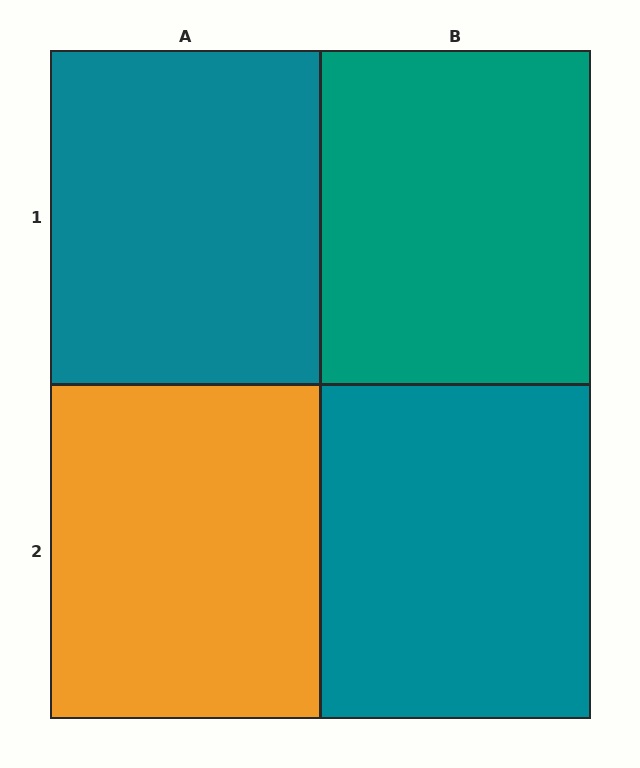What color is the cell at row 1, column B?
Teal.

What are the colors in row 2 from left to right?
Orange, teal.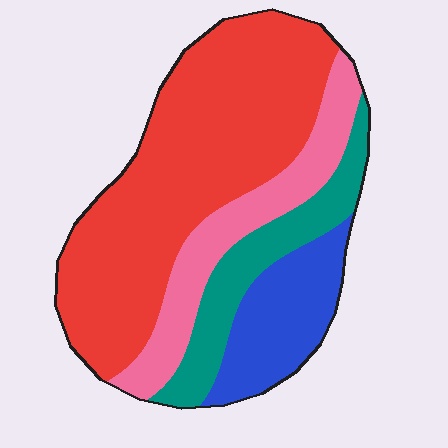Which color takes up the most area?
Red, at roughly 50%.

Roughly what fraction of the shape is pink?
Pink covers roughly 20% of the shape.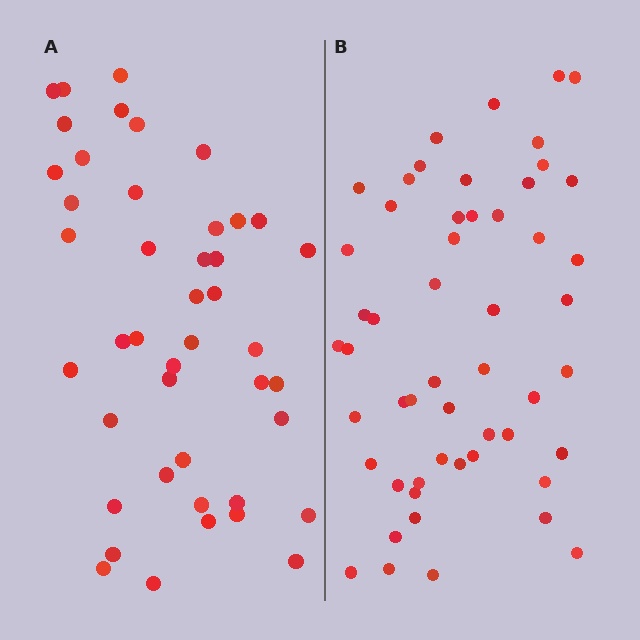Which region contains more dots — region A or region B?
Region B (the right region) has more dots.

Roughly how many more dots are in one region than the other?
Region B has roughly 8 or so more dots than region A.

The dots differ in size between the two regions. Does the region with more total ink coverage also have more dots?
No. Region A has more total ink coverage because its dots are larger, but region B actually contains more individual dots. Total area can be misleading — the number of items is what matters here.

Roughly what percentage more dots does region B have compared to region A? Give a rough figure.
About 20% more.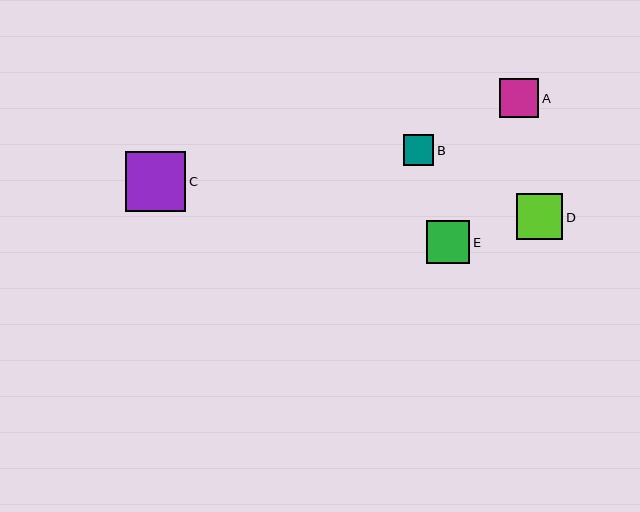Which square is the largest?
Square C is the largest with a size of approximately 61 pixels.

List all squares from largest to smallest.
From largest to smallest: C, D, E, A, B.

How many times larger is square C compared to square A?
Square C is approximately 1.5 times the size of square A.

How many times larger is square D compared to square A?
Square D is approximately 1.2 times the size of square A.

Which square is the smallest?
Square B is the smallest with a size of approximately 31 pixels.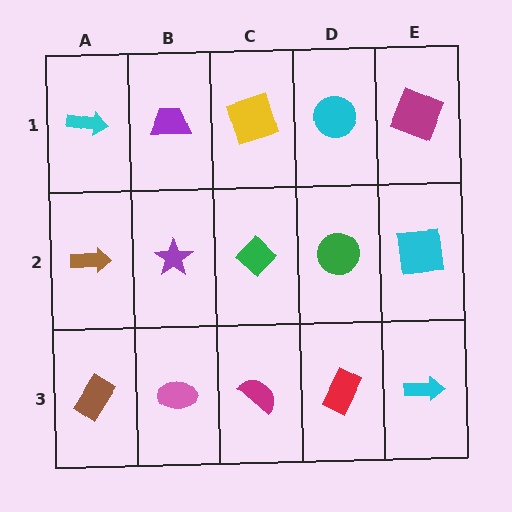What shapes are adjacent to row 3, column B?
A purple star (row 2, column B), a brown rectangle (row 3, column A), a magenta semicircle (row 3, column C).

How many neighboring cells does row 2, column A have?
3.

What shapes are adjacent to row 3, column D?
A green circle (row 2, column D), a magenta semicircle (row 3, column C), a cyan arrow (row 3, column E).